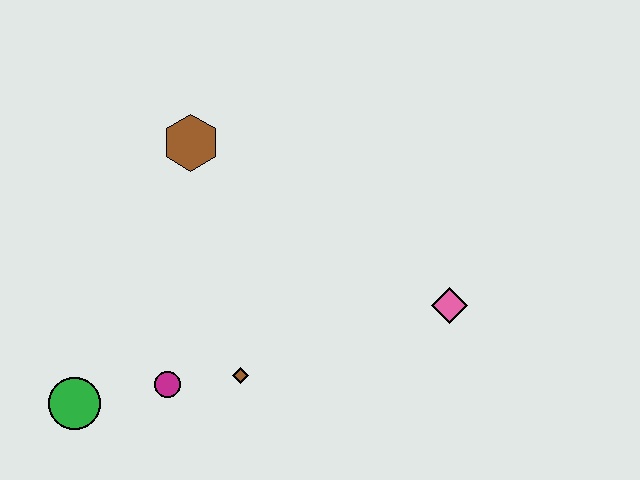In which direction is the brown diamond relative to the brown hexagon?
The brown diamond is below the brown hexagon.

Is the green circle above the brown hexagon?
No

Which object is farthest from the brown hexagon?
The pink diamond is farthest from the brown hexagon.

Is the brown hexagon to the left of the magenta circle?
No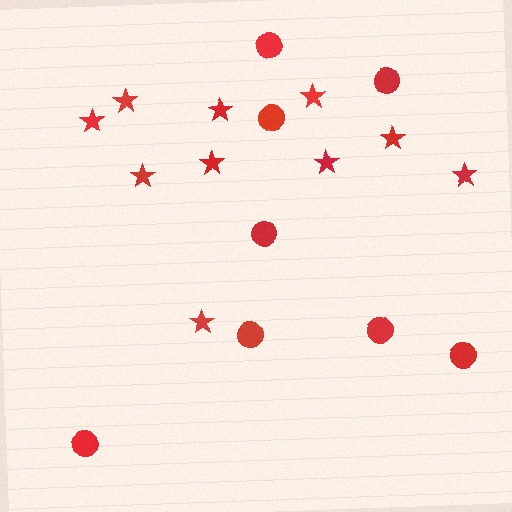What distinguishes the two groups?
There are 2 groups: one group of stars (10) and one group of circles (8).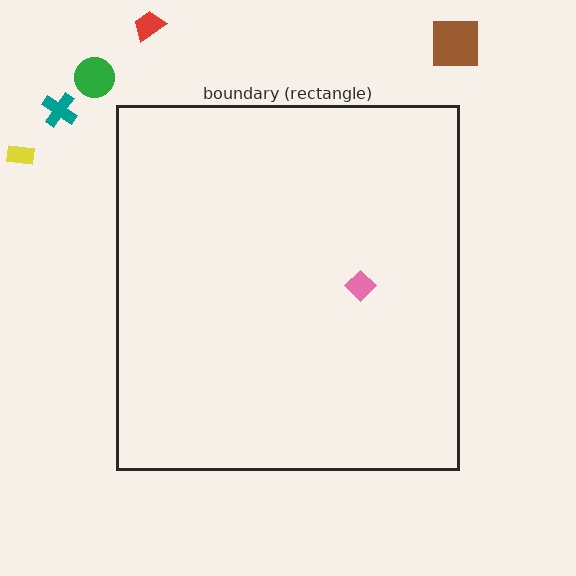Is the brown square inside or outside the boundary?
Outside.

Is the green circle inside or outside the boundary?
Outside.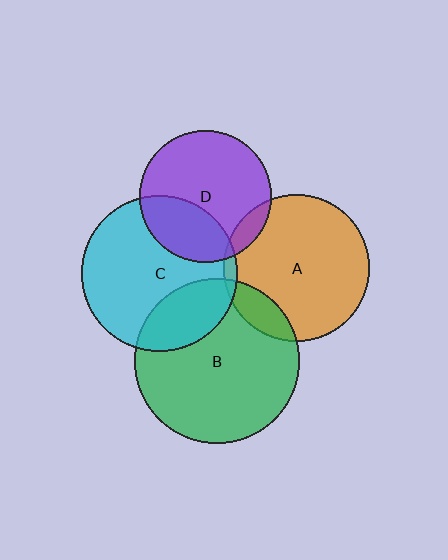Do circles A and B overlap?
Yes.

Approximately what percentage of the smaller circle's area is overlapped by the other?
Approximately 15%.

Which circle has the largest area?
Circle B (green).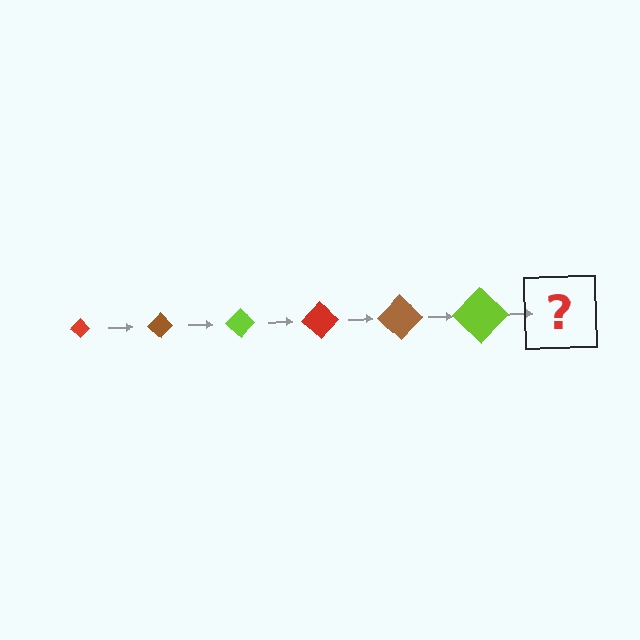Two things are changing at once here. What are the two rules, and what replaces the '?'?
The two rules are that the diamond grows larger each step and the color cycles through red, brown, and lime. The '?' should be a red diamond, larger than the previous one.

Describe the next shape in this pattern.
It should be a red diamond, larger than the previous one.